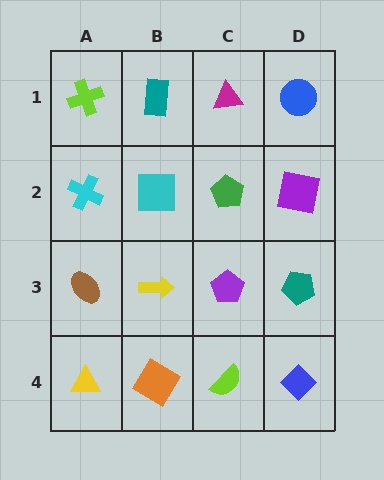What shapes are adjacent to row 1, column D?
A purple square (row 2, column D), a magenta triangle (row 1, column C).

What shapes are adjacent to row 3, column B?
A cyan square (row 2, column B), an orange diamond (row 4, column B), a brown ellipse (row 3, column A), a purple pentagon (row 3, column C).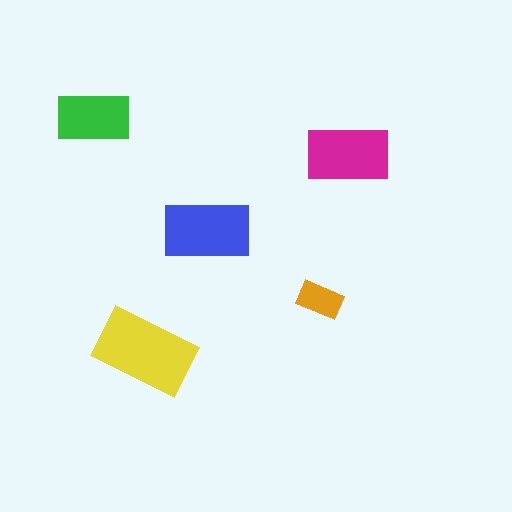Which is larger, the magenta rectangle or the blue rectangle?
The blue one.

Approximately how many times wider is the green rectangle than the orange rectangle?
About 1.5 times wider.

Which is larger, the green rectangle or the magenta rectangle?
The magenta one.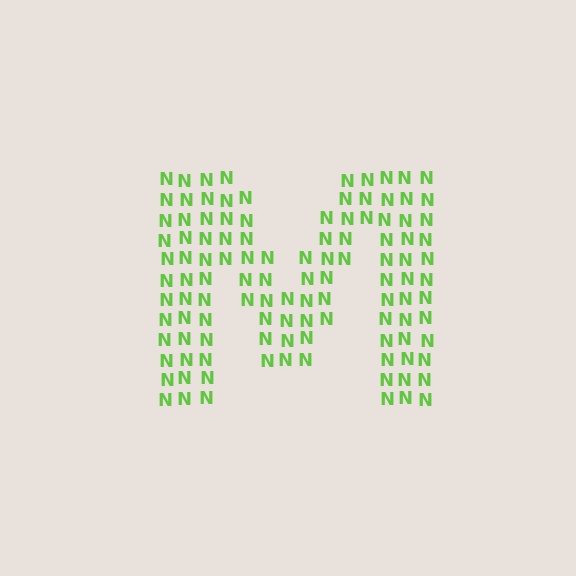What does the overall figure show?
The overall figure shows the letter M.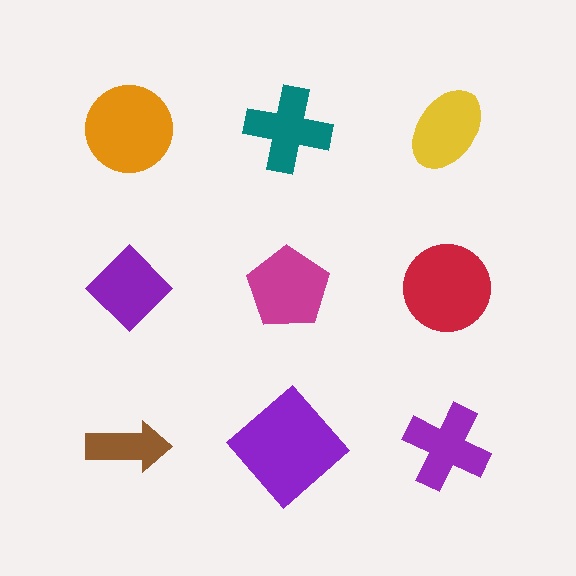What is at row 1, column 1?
An orange circle.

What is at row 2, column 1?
A purple diamond.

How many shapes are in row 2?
3 shapes.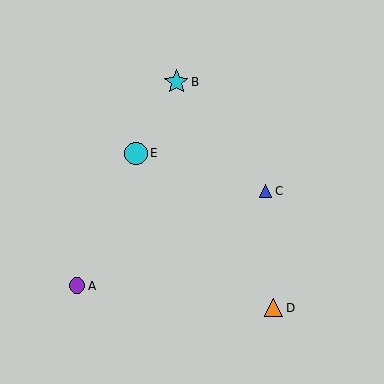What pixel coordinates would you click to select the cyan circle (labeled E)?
Click at (136, 153) to select the cyan circle E.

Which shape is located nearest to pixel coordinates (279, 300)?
The orange triangle (labeled D) at (274, 308) is nearest to that location.